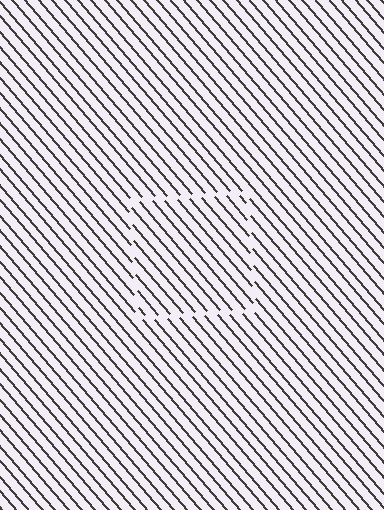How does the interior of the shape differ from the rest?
The interior of the shape contains the same grating, shifted by half a period — the contour is defined by the phase discontinuity where line-ends from the inner and outer gratings abut.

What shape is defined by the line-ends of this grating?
An illusory square. The interior of the shape contains the same grating, shifted by half a period — the contour is defined by the phase discontinuity where line-ends from the inner and outer gratings abut.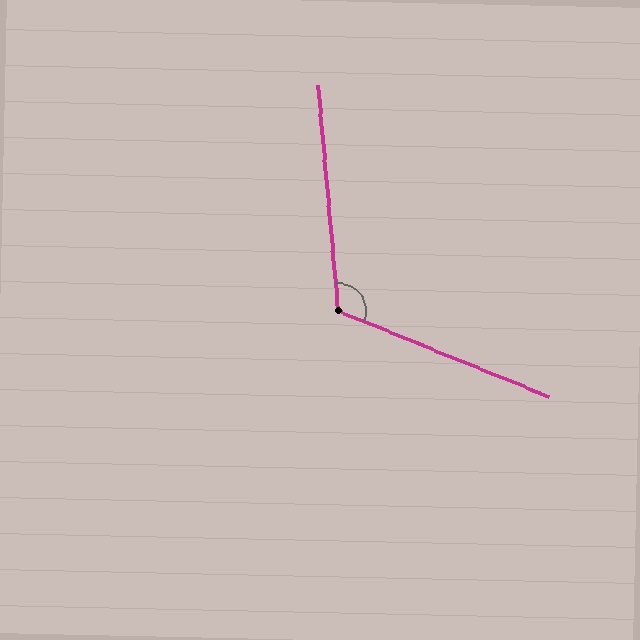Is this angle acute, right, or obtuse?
It is obtuse.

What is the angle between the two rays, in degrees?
Approximately 117 degrees.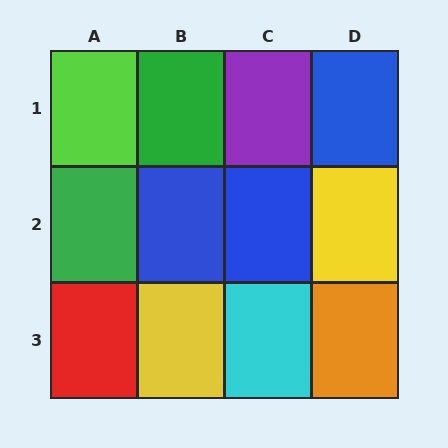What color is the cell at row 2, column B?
Blue.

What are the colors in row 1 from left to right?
Lime, green, purple, blue.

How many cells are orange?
1 cell is orange.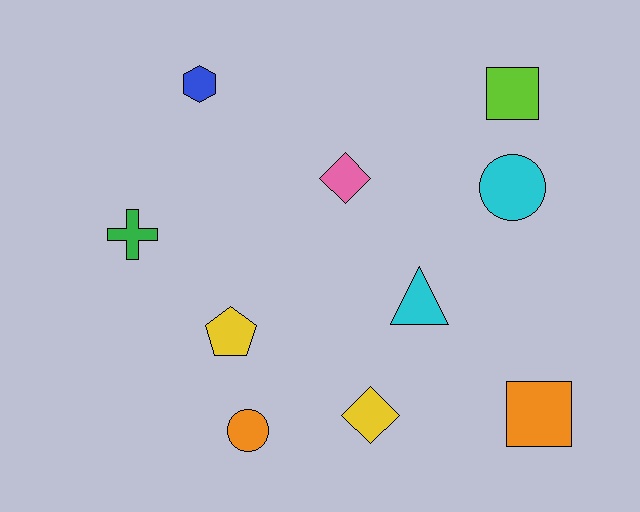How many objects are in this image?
There are 10 objects.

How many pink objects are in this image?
There is 1 pink object.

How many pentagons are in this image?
There is 1 pentagon.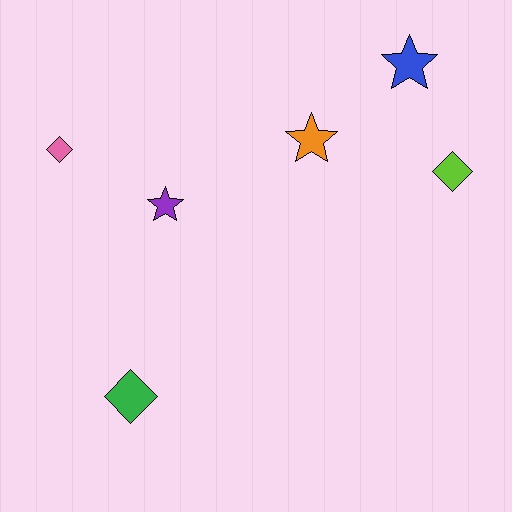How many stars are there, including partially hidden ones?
There are 3 stars.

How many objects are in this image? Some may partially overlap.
There are 6 objects.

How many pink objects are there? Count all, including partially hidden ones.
There is 1 pink object.